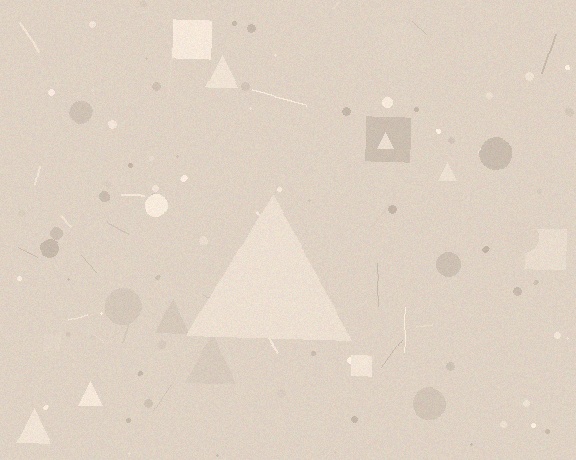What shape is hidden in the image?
A triangle is hidden in the image.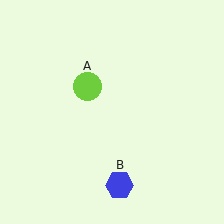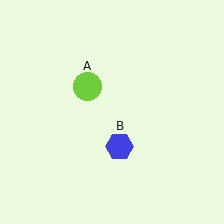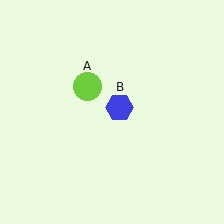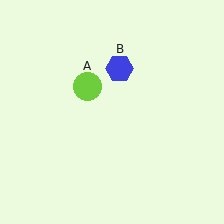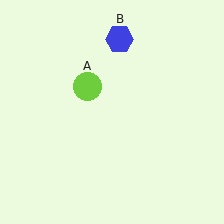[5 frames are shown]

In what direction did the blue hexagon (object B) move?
The blue hexagon (object B) moved up.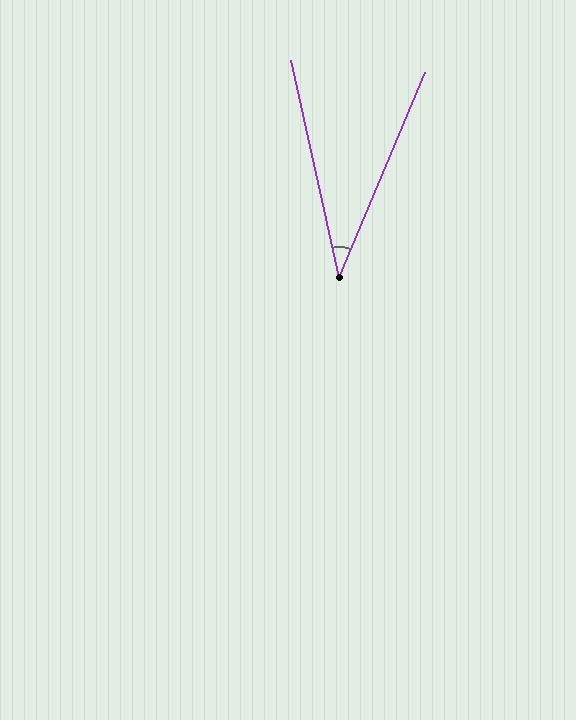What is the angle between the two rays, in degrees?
Approximately 35 degrees.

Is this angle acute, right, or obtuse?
It is acute.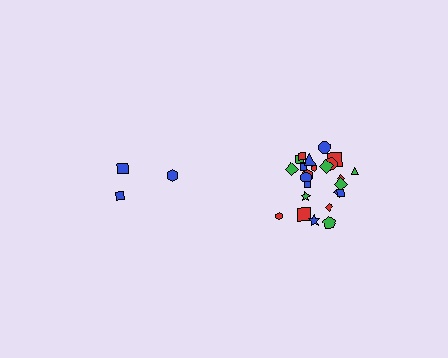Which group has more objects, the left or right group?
The right group.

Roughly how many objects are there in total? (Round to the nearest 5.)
Roughly 30 objects in total.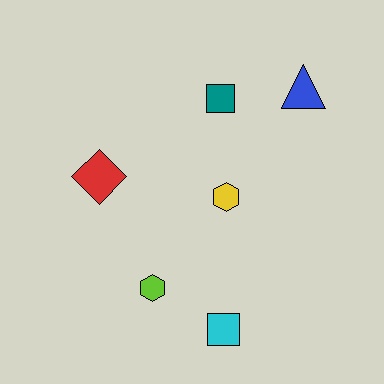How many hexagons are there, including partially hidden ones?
There are 2 hexagons.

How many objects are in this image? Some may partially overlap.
There are 6 objects.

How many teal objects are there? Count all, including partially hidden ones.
There is 1 teal object.